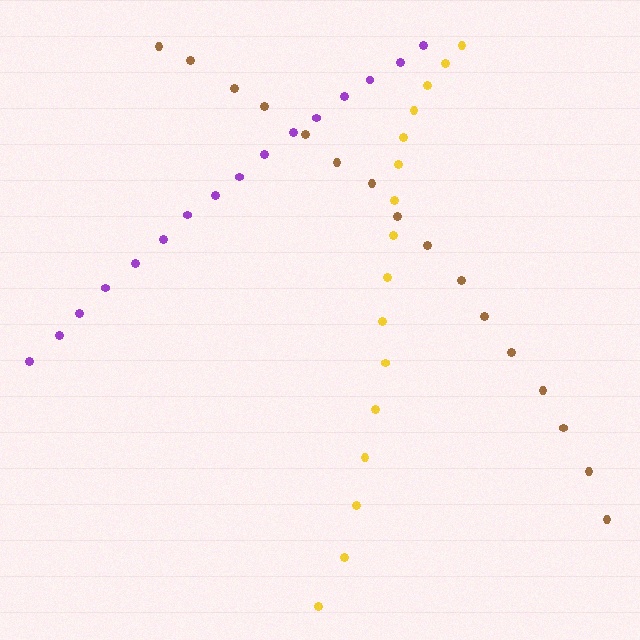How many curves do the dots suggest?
There are 3 distinct paths.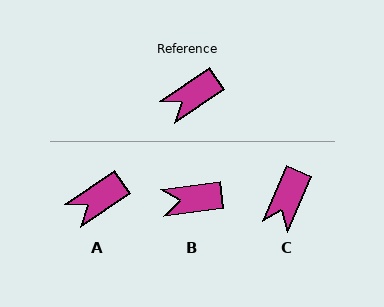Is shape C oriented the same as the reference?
No, it is off by about 32 degrees.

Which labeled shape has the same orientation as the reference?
A.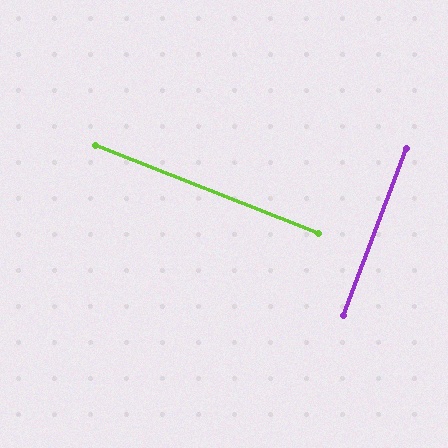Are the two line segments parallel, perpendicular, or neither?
Perpendicular — they meet at approximately 89°.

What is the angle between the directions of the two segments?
Approximately 89 degrees.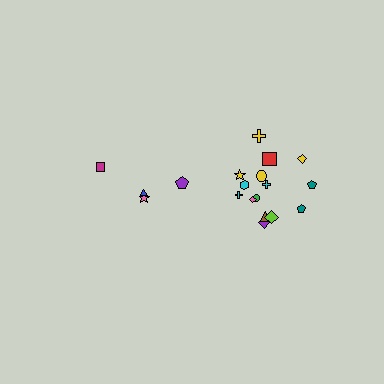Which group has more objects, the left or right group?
The right group.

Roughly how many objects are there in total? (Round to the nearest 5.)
Roughly 20 objects in total.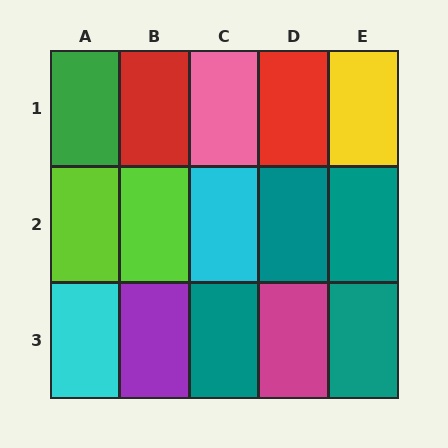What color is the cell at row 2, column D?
Teal.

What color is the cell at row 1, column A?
Green.